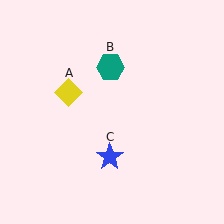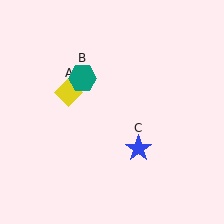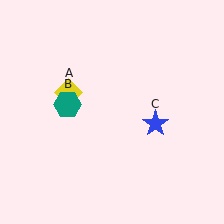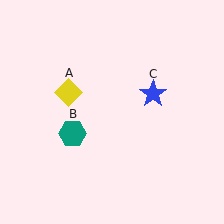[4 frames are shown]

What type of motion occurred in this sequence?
The teal hexagon (object B), blue star (object C) rotated counterclockwise around the center of the scene.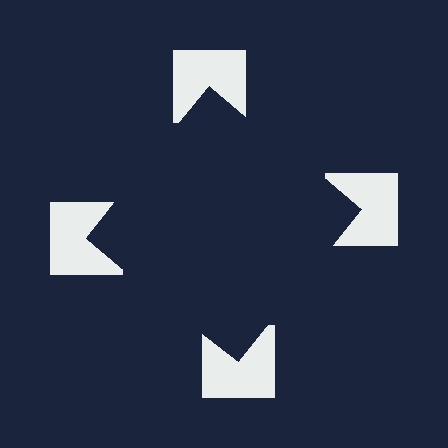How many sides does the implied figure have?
4 sides.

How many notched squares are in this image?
There are 4 — one at each vertex of the illusory square.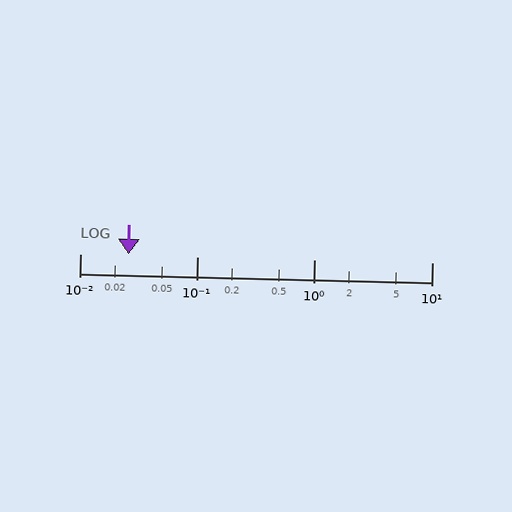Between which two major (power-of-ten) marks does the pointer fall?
The pointer is between 0.01 and 0.1.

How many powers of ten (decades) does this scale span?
The scale spans 3 decades, from 0.01 to 10.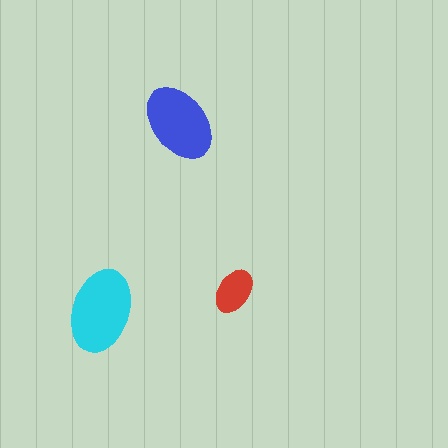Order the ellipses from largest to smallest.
the cyan one, the blue one, the red one.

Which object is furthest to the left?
The cyan ellipse is leftmost.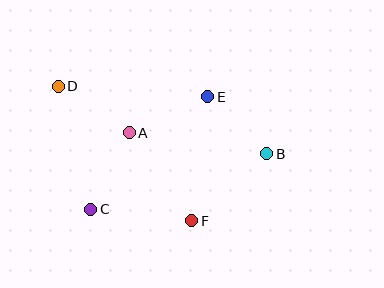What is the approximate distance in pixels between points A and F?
The distance between A and F is approximately 108 pixels.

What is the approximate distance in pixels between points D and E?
The distance between D and E is approximately 150 pixels.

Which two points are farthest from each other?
Points B and D are farthest from each other.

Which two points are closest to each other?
Points B and E are closest to each other.